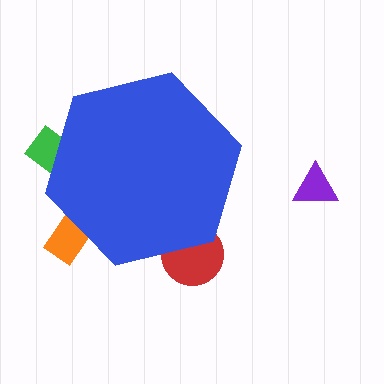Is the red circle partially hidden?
Yes, the red circle is partially hidden behind the blue hexagon.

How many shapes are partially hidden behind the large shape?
3 shapes are partially hidden.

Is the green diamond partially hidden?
Yes, the green diamond is partially hidden behind the blue hexagon.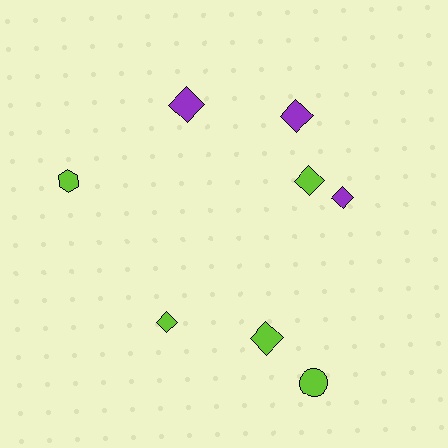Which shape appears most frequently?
Diamond, with 6 objects.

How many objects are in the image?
There are 8 objects.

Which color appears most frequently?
Lime, with 5 objects.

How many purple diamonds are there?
There are 3 purple diamonds.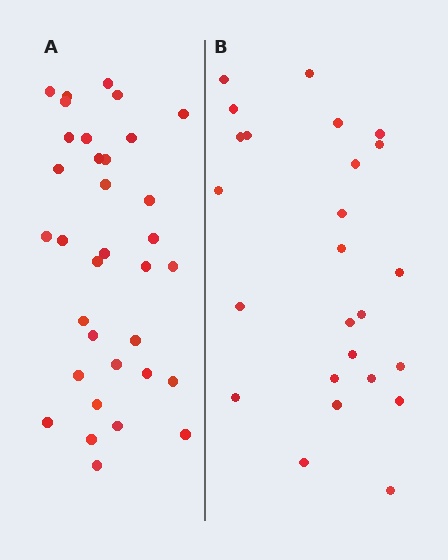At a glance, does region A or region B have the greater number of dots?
Region A (the left region) has more dots.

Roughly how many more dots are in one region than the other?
Region A has roughly 8 or so more dots than region B.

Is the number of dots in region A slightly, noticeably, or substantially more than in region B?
Region A has noticeably more, but not dramatically so. The ratio is roughly 1.4 to 1.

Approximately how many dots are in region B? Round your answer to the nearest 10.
About 20 dots. (The exact count is 25, which rounds to 20.)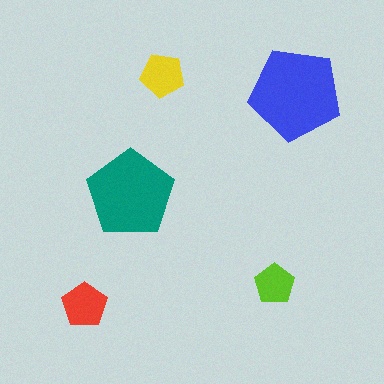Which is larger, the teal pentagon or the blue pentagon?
The blue one.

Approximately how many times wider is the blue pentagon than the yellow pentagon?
About 2 times wider.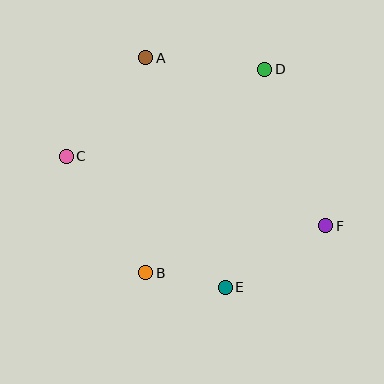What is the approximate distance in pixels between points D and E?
The distance between D and E is approximately 222 pixels.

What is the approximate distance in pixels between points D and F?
The distance between D and F is approximately 168 pixels.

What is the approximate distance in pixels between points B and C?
The distance between B and C is approximately 141 pixels.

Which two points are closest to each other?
Points B and E are closest to each other.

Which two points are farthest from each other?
Points C and F are farthest from each other.